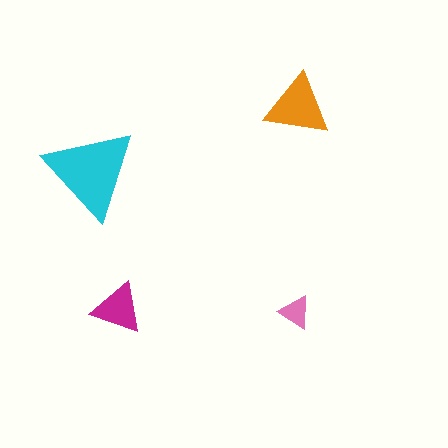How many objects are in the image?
There are 4 objects in the image.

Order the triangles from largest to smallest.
the cyan one, the orange one, the magenta one, the pink one.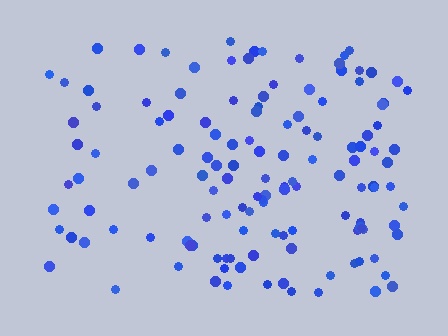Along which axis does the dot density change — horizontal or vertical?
Horizontal.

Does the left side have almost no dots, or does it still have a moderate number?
Still a moderate number, just noticeably fewer than the right.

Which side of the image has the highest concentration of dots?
The right.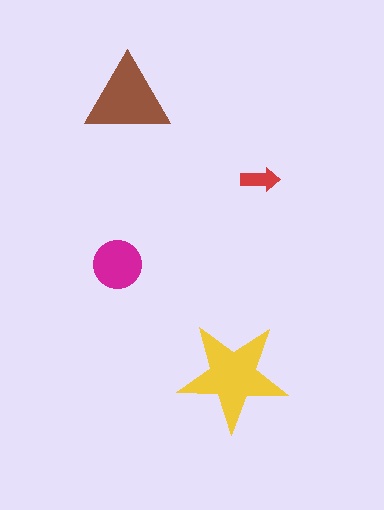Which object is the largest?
The yellow star.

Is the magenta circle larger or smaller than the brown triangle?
Smaller.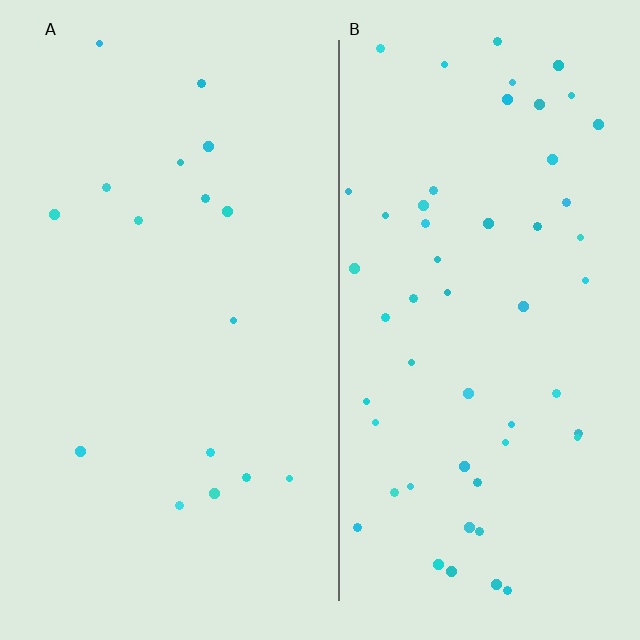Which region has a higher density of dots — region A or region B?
B (the right).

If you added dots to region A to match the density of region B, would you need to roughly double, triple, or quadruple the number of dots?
Approximately triple.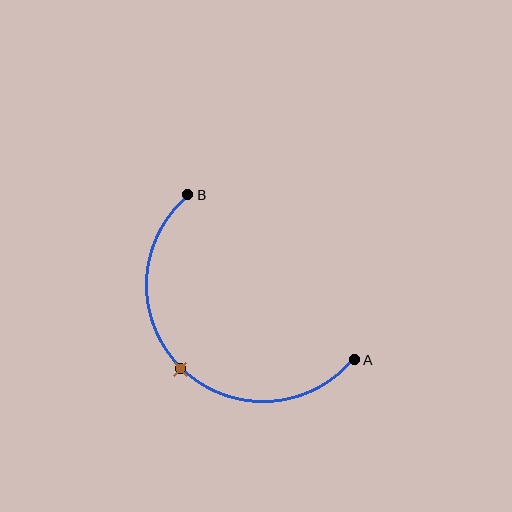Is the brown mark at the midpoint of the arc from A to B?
Yes. The brown mark lies on the arc at equal arc-length from both A and B — it is the arc midpoint.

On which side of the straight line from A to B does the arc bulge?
The arc bulges below and to the left of the straight line connecting A and B.